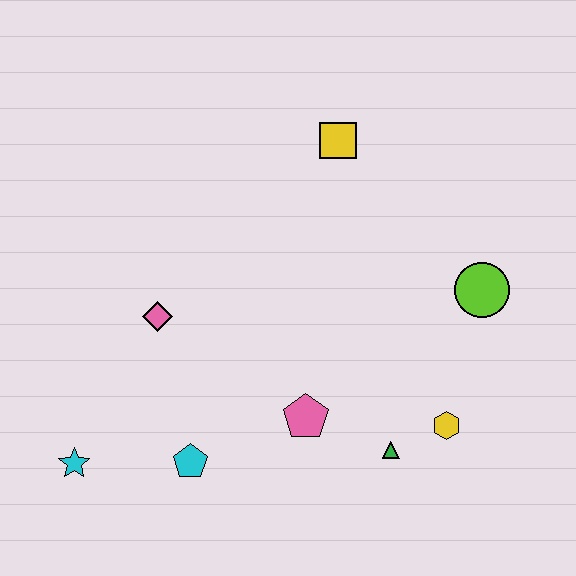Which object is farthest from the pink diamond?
The lime circle is farthest from the pink diamond.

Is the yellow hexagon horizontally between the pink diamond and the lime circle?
Yes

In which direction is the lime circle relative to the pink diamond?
The lime circle is to the right of the pink diamond.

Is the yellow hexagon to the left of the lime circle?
Yes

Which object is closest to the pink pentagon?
The green triangle is closest to the pink pentagon.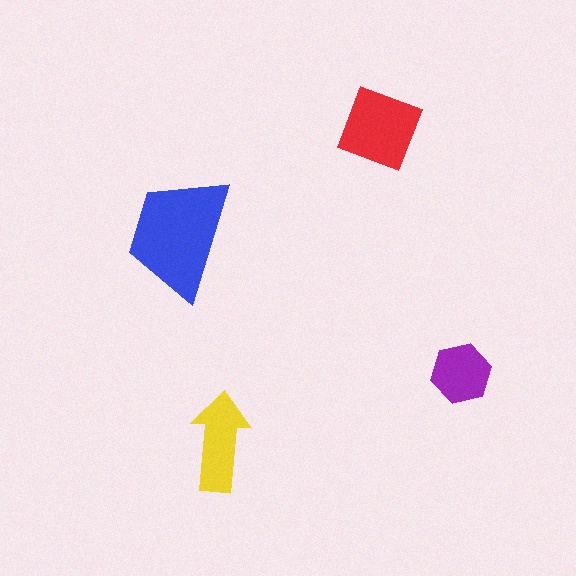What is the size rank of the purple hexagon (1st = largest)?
4th.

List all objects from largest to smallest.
The blue trapezoid, the red square, the yellow arrow, the purple hexagon.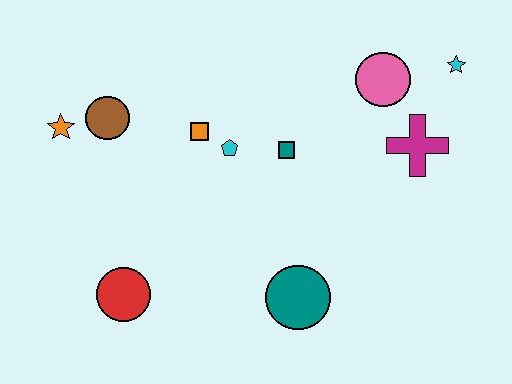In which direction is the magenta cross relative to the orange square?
The magenta cross is to the right of the orange square.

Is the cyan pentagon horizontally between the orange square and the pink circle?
Yes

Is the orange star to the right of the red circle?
No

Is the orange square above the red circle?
Yes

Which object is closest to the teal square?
The cyan pentagon is closest to the teal square.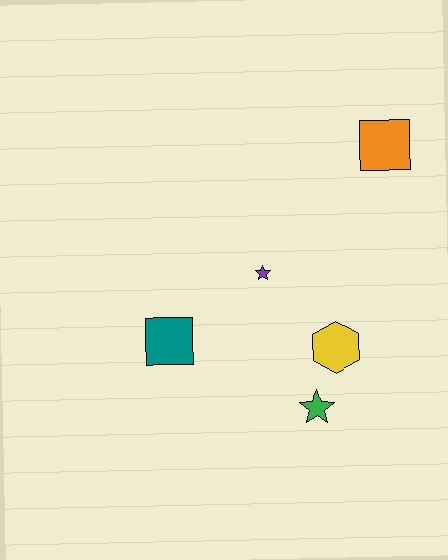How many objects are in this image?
There are 5 objects.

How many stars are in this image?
There are 2 stars.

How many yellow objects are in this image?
There is 1 yellow object.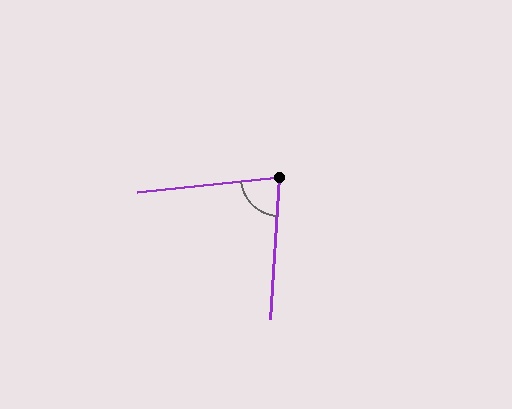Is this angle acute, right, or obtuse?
It is acute.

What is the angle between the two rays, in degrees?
Approximately 80 degrees.